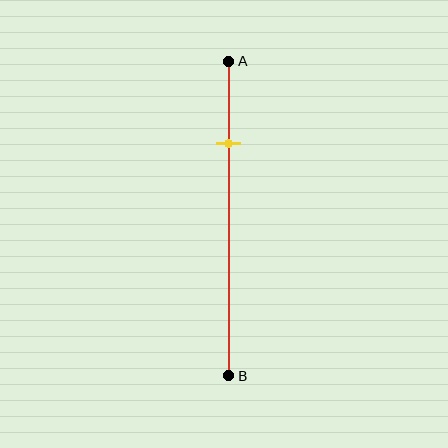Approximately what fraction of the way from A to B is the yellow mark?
The yellow mark is approximately 25% of the way from A to B.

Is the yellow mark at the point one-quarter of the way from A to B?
Yes, the mark is approximately at the one-quarter point.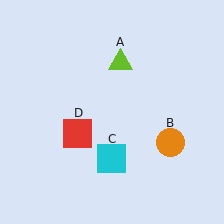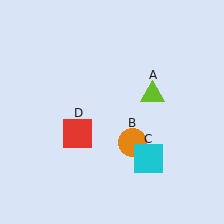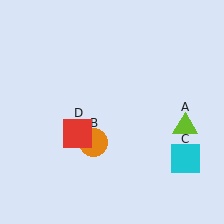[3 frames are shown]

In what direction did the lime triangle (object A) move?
The lime triangle (object A) moved down and to the right.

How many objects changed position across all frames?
3 objects changed position: lime triangle (object A), orange circle (object B), cyan square (object C).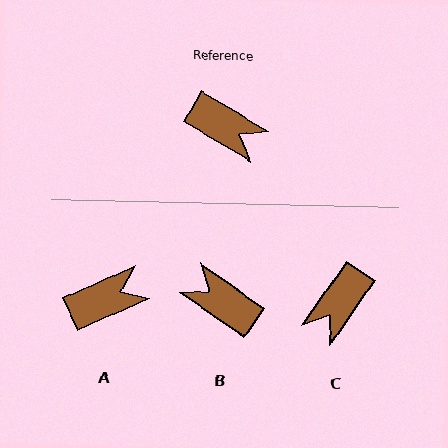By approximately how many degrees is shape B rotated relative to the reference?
Approximately 176 degrees counter-clockwise.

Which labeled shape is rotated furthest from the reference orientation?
B, about 176 degrees away.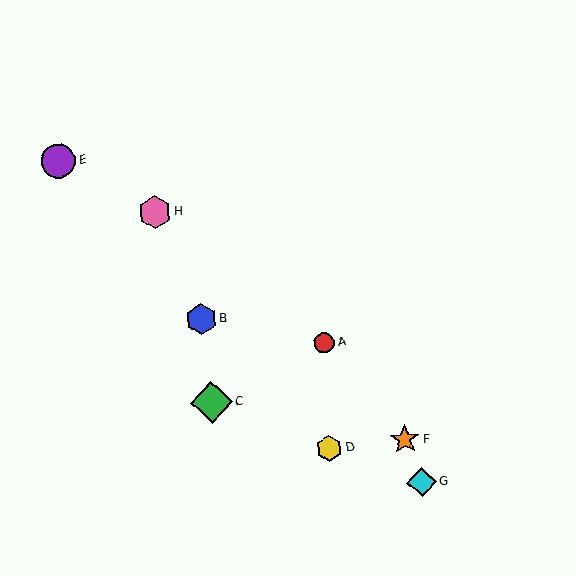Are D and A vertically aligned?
Yes, both are at x≈329.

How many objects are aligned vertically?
2 objects (A, D) are aligned vertically.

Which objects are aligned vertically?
Objects A, D are aligned vertically.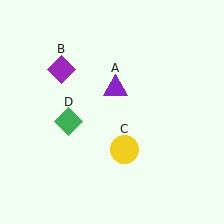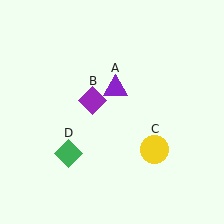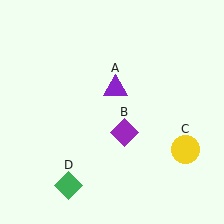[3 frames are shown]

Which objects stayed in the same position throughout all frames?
Purple triangle (object A) remained stationary.